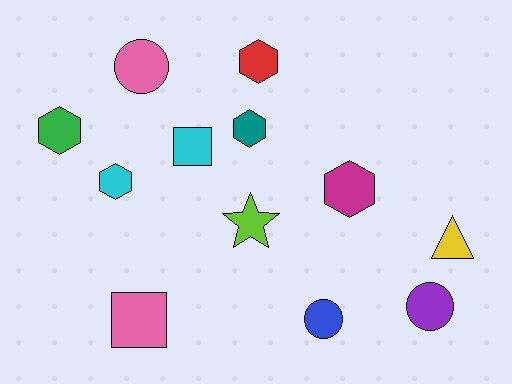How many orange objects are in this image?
There are no orange objects.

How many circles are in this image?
There are 3 circles.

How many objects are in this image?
There are 12 objects.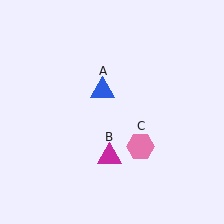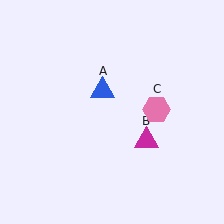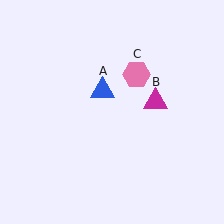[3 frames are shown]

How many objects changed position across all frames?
2 objects changed position: magenta triangle (object B), pink hexagon (object C).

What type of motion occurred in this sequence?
The magenta triangle (object B), pink hexagon (object C) rotated counterclockwise around the center of the scene.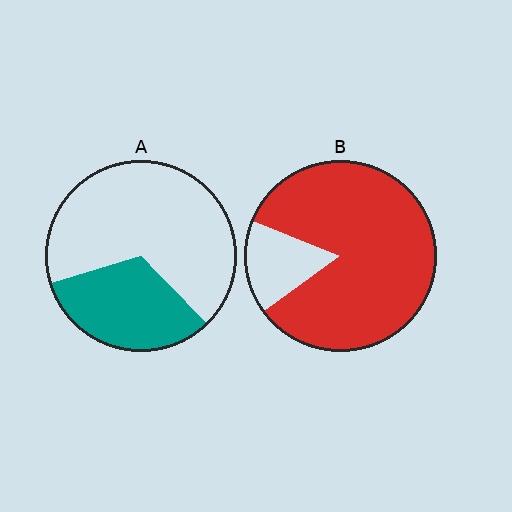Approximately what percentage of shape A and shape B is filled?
A is approximately 35% and B is approximately 85%.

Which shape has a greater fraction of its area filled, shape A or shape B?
Shape B.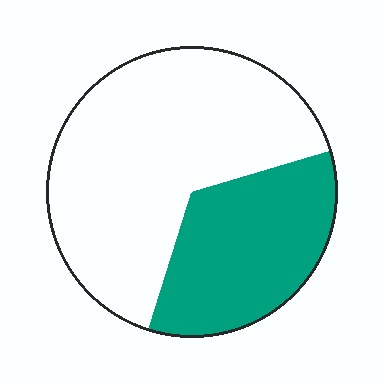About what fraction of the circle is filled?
About one third (1/3).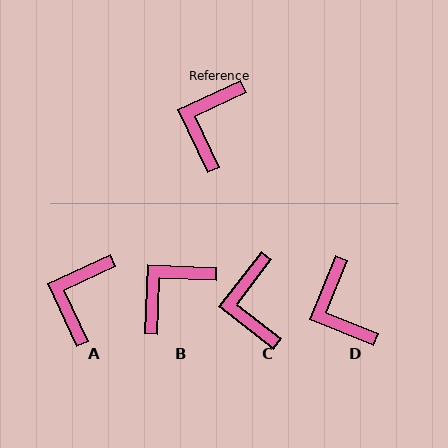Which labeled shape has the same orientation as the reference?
A.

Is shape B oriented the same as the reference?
No, it is off by about 28 degrees.